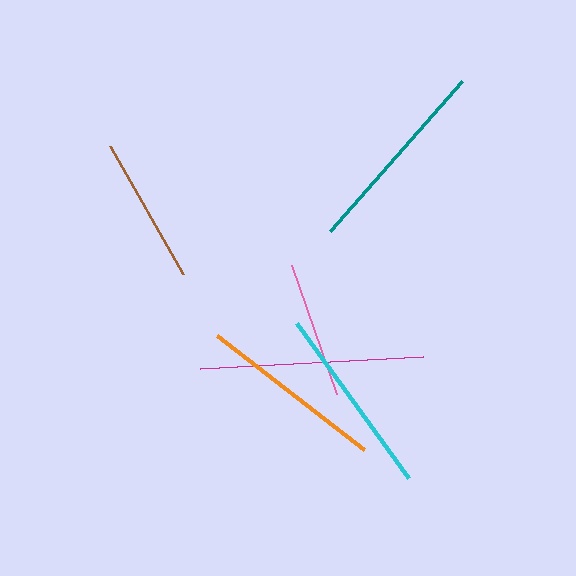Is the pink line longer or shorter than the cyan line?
The cyan line is longer than the pink line.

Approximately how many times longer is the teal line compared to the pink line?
The teal line is approximately 1.5 times the length of the pink line.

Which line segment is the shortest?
The pink line is the shortest at approximately 137 pixels.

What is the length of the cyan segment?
The cyan segment is approximately 191 pixels long.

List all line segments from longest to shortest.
From longest to shortest: magenta, teal, cyan, orange, brown, pink.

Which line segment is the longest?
The magenta line is the longest at approximately 223 pixels.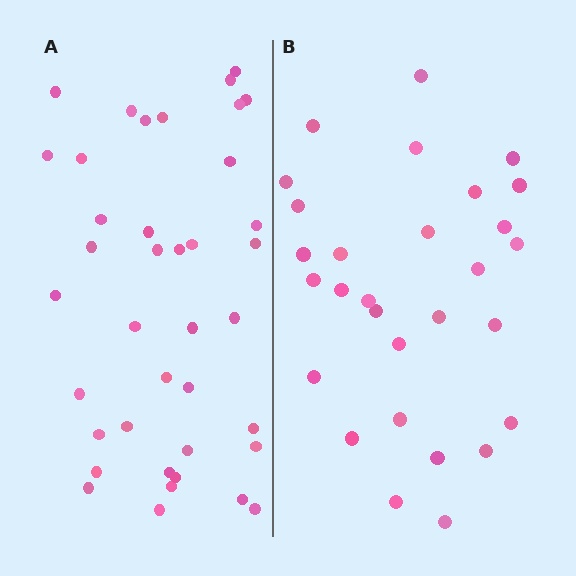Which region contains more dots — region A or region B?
Region A (the left region) has more dots.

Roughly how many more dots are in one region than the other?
Region A has roughly 10 or so more dots than region B.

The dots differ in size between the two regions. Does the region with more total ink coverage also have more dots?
No. Region B has more total ink coverage because its dots are larger, but region A actually contains more individual dots. Total area can be misleading — the number of items is what matters here.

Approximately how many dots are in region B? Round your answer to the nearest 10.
About 30 dots. (The exact count is 29, which rounds to 30.)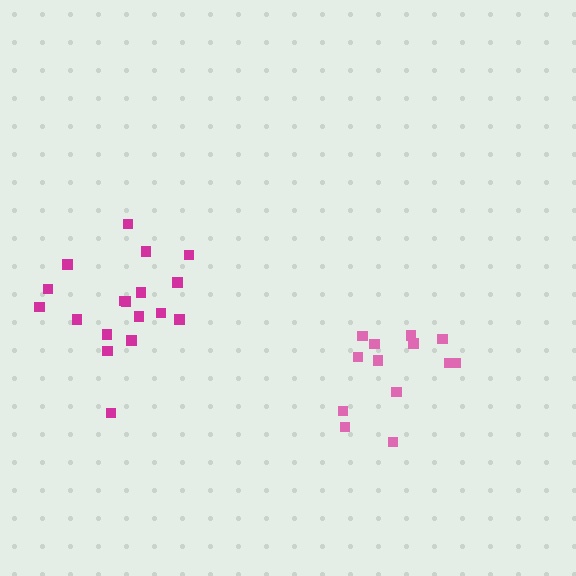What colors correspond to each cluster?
The clusters are colored: pink, magenta.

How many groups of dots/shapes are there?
There are 2 groups.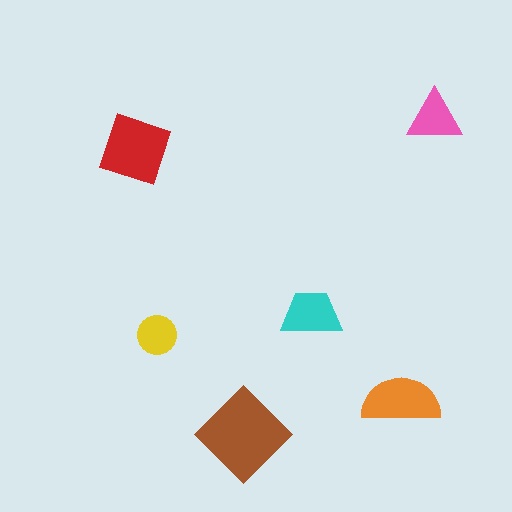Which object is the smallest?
The yellow circle.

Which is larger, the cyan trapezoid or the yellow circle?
The cyan trapezoid.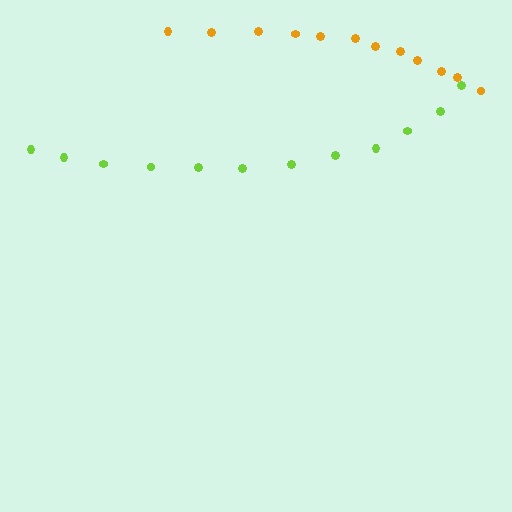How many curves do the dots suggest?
There are 2 distinct paths.